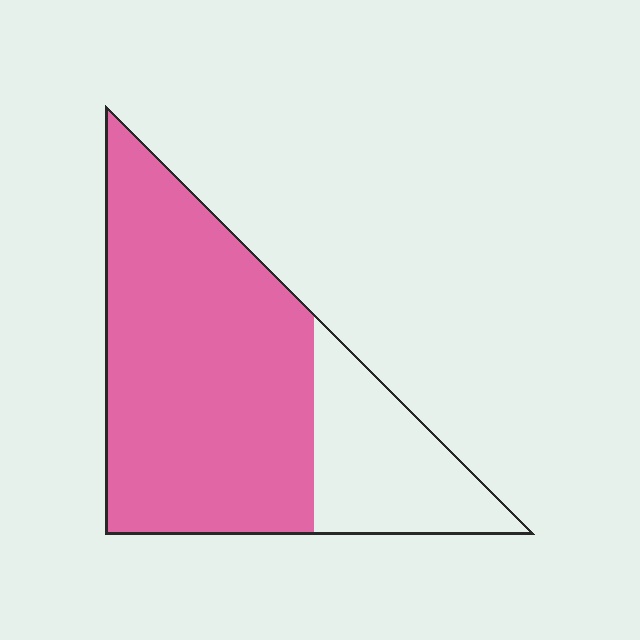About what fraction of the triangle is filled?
About three quarters (3/4).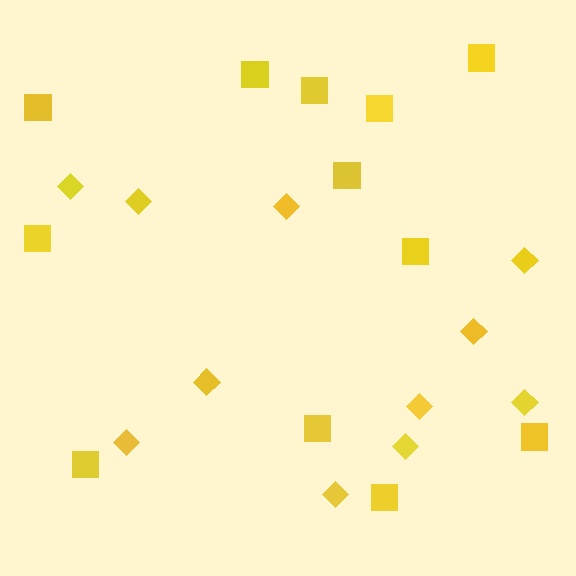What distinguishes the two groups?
There are 2 groups: one group of squares (12) and one group of diamonds (11).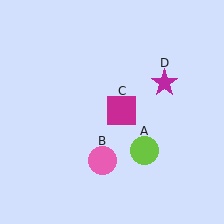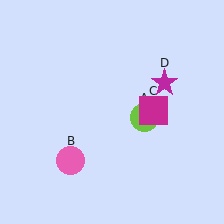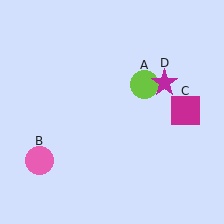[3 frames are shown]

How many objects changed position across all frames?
3 objects changed position: lime circle (object A), pink circle (object B), magenta square (object C).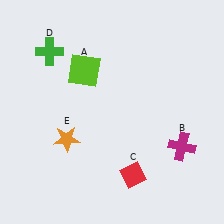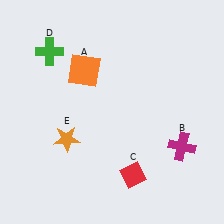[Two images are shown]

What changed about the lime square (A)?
In Image 1, A is lime. In Image 2, it changed to orange.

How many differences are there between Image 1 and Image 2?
There is 1 difference between the two images.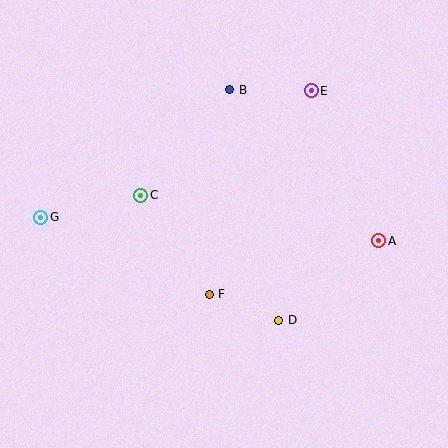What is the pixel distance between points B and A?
The distance between B and A is 212 pixels.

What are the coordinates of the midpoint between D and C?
The midpoint between D and C is at (210, 258).